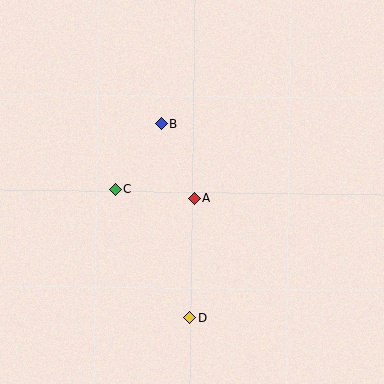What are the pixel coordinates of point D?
Point D is at (190, 318).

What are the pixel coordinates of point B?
Point B is at (161, 123).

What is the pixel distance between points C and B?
The distance between C and B is 80 pixels.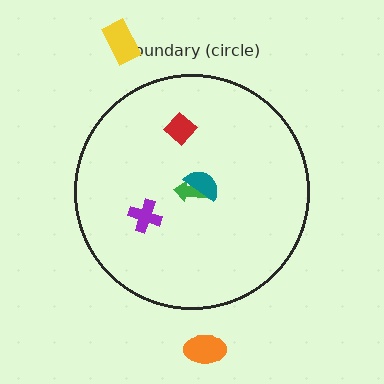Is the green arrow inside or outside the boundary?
Inside.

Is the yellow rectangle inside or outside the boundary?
Outside.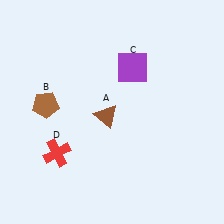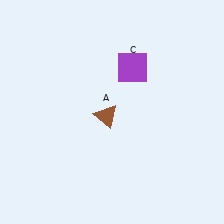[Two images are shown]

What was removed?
The red cross (D), the brown pentagon (B) were removed in Image 2.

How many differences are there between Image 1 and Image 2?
There are 2 differences between the two images.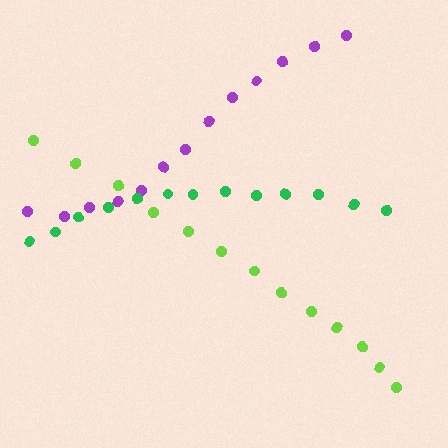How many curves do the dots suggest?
There are 3 distinct paths.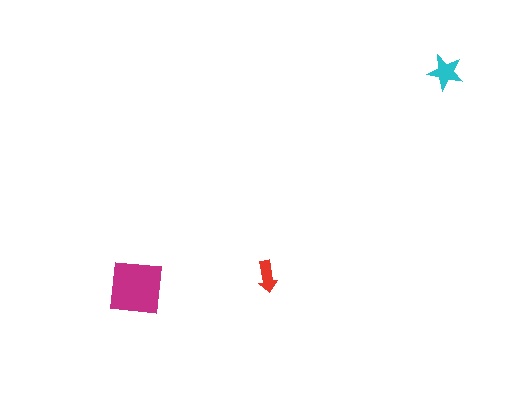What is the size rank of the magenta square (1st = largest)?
1st.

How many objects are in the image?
There are 3 objects in the image.